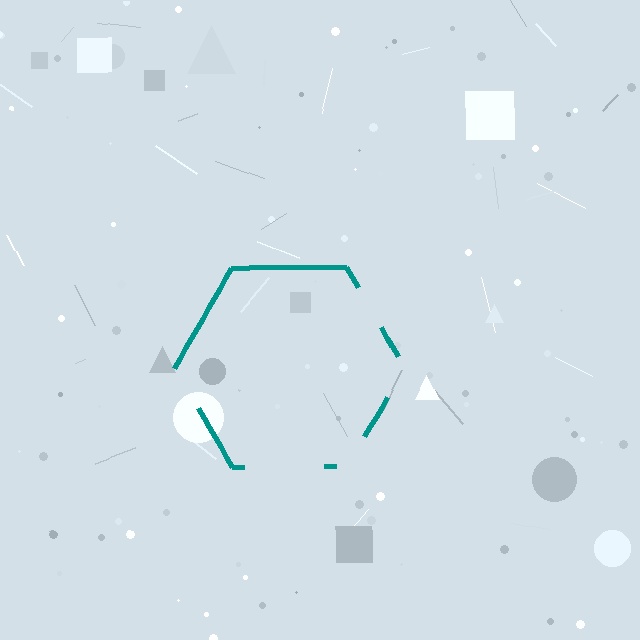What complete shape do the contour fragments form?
The contour fragments form a hexagon.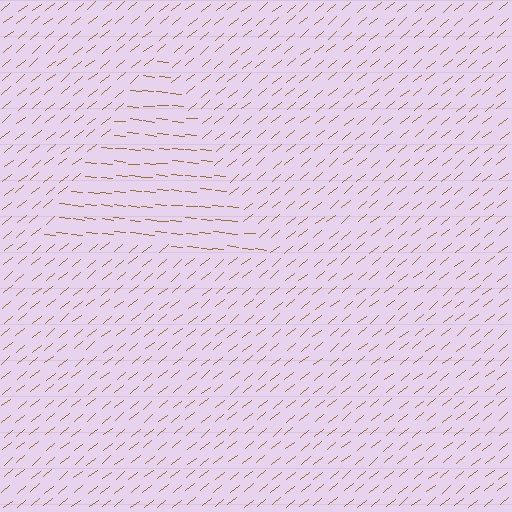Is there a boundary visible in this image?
Yes, there is a texture boundary formed by a change in line orientation.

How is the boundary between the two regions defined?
The boundary is defined purely by a change in line orientation (approximately 45 degrees difference). All lines are the same color and thickness.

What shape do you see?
I see a triangle.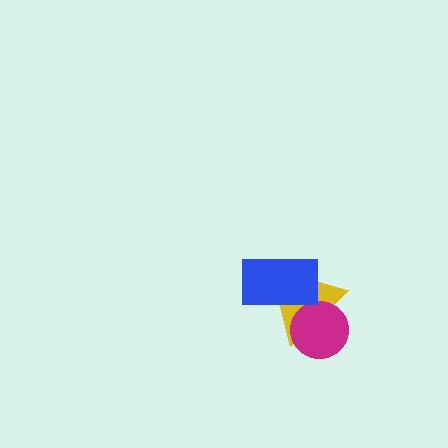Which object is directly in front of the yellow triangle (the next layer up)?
The magenta circle is directly in front of the yellow triangle.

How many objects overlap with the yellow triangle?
2 objects overlap with the yellow triangle.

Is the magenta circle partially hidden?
No, no other shape covers it.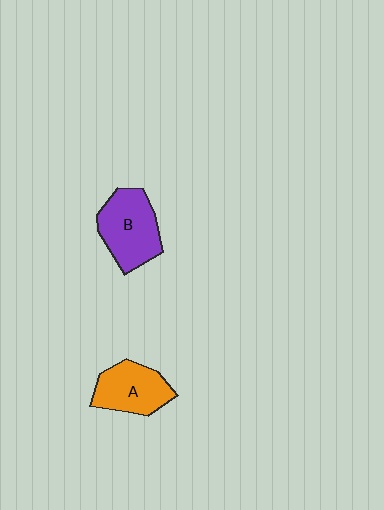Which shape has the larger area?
Shape B (purple).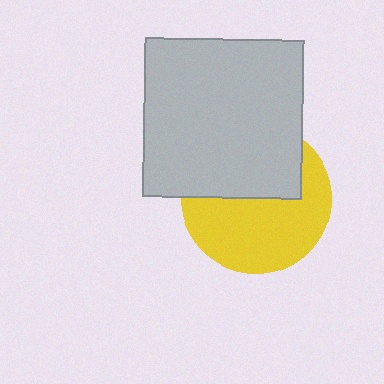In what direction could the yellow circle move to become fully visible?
The yellow circle could move down. That would shift it out from behind the light gray square entirely.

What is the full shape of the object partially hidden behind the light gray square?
The partially hidden object is a yellow circle.